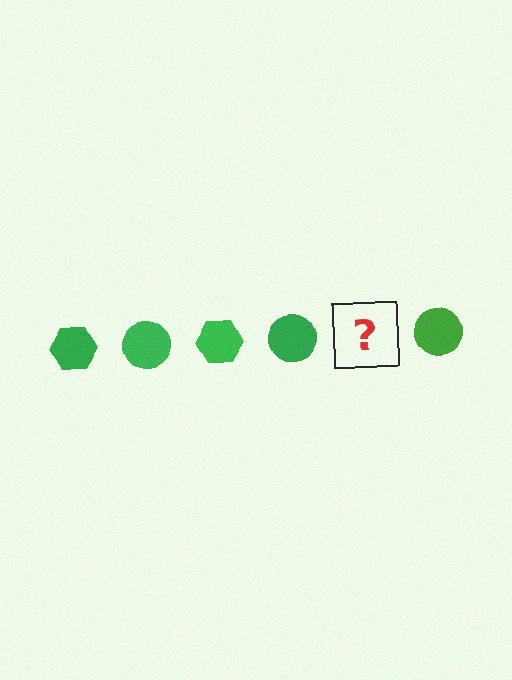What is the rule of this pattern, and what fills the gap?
The rule is that the pattern cycles through hexagon, circle shapes in green. The gap should be filled with a green hexagon.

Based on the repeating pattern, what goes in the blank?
The blank should be a green hexagon.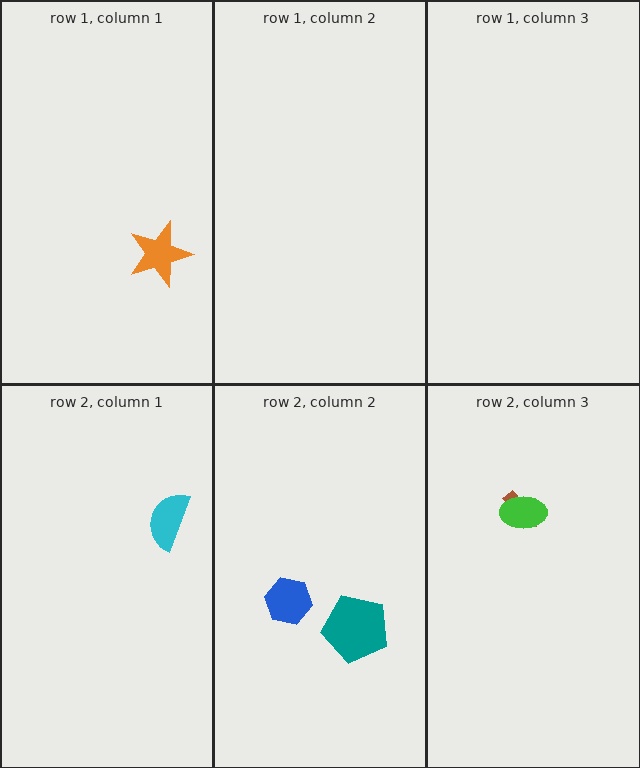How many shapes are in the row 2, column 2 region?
2.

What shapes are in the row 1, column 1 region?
The orange star.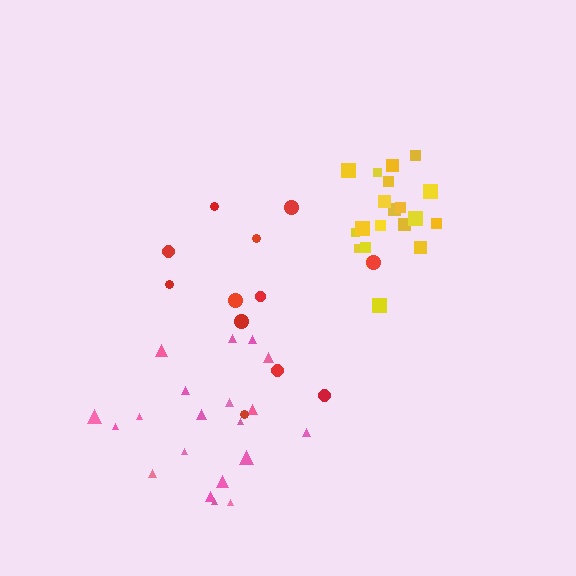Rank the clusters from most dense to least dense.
yellow, pink, red.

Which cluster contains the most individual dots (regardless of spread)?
Yellow (20).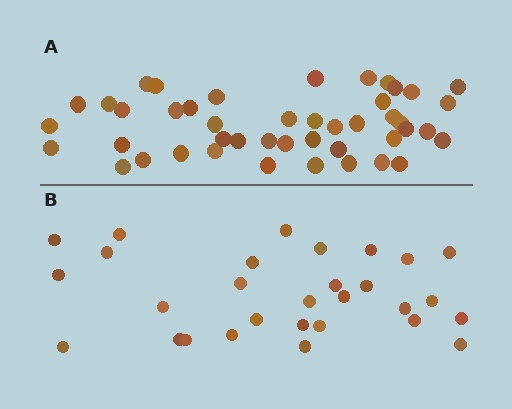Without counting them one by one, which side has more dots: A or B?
Region A (the top region) has more dots.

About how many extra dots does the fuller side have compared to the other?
Region A has approximately 15 more dots than region B.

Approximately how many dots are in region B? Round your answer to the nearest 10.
About 30 dots. (The exact count is 29, which rounds to 30.)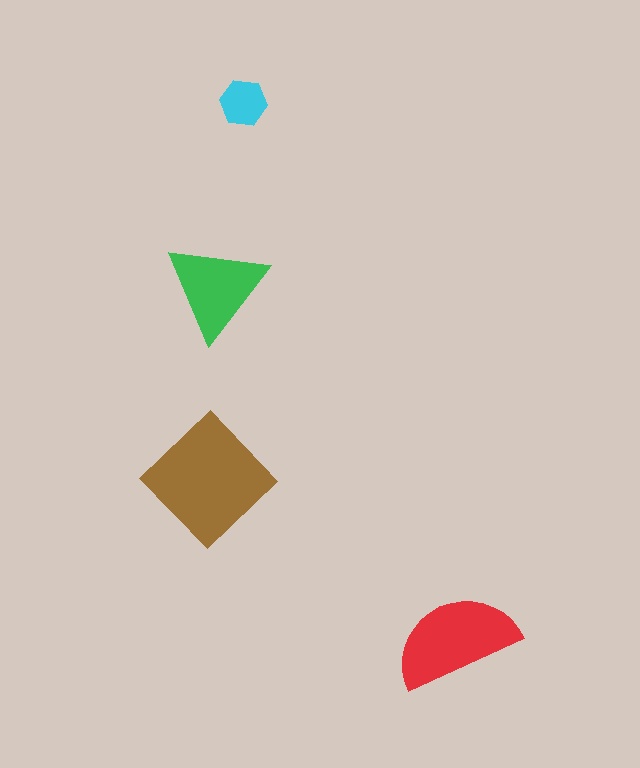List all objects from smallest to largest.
The cyan hexagon, the green triangle, the red semicircle, the brown diamond.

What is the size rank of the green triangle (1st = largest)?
3rd.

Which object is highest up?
The cyan hexagon is topmost.